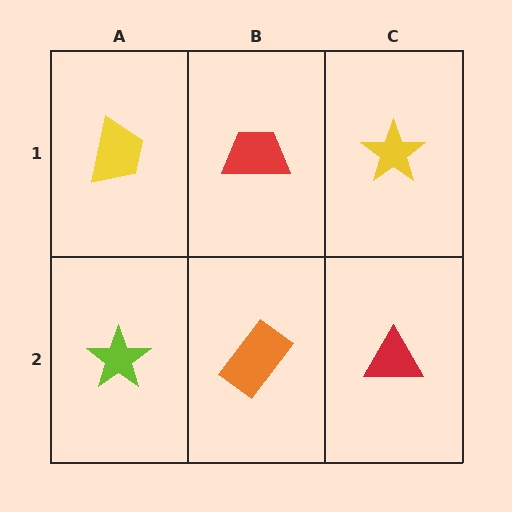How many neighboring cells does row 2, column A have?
2.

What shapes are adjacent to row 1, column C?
A red triangle (row 2, column C), a red trapezoid (row 1, column B).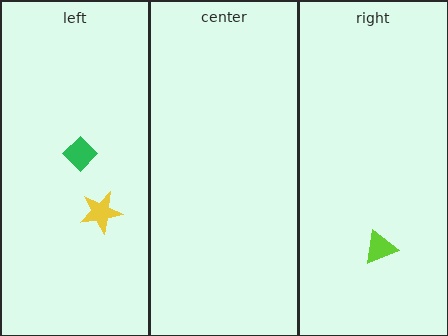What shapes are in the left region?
The green diamond, the yellow star.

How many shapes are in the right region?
1.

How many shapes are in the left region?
2.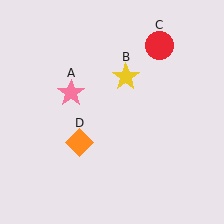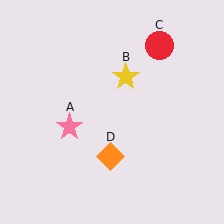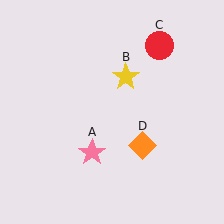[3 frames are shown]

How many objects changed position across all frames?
2 objects changed position: pink star (object A), orange diamond (object D).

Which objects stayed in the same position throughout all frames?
Yellow star (object B) and red circle (object C) remained stationary.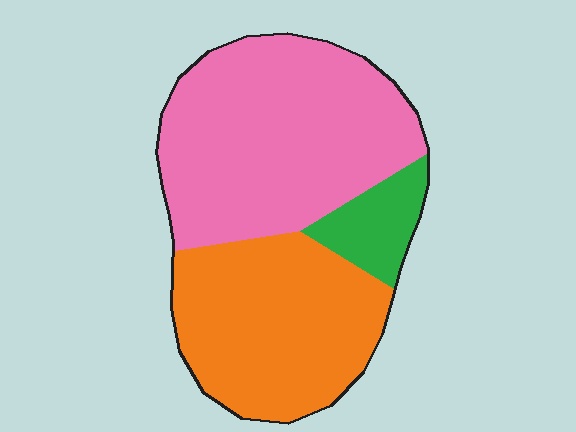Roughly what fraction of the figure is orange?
Orange takes up between a third and a half of the figure.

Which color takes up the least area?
Green, at roughly 10%.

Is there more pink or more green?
Pink.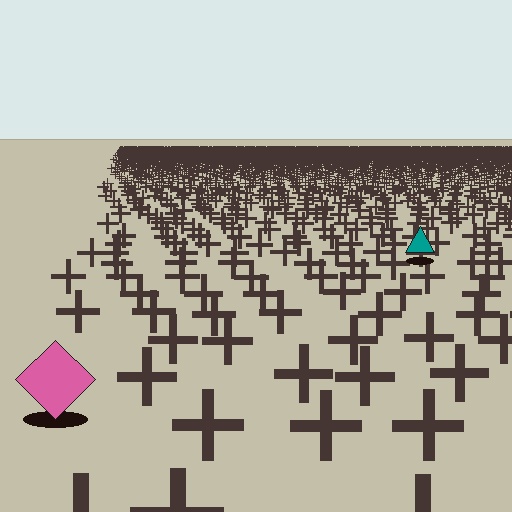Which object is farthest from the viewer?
The teal triangle is farthest from the viewer. It appears smaller and the ground texture around it is denser.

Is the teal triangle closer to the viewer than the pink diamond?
No. The pink diamond is closer — you can tell from the texture gradient: the ground texture is coarser near it.